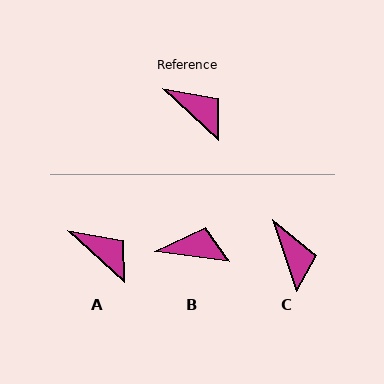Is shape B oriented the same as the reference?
No, it is off by about 35 degrees.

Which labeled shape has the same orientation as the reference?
A.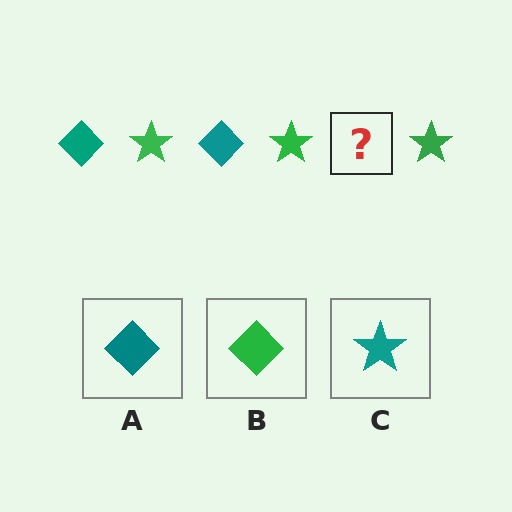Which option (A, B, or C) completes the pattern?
A.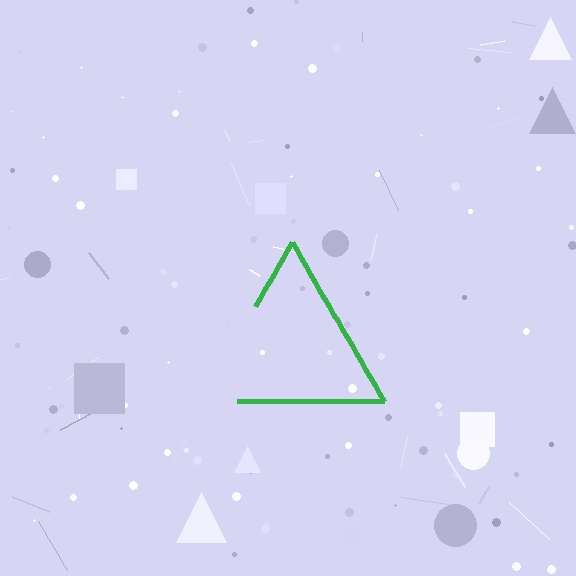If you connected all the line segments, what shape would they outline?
They would outline a triangle.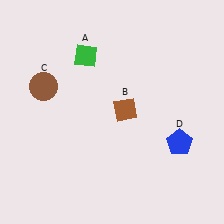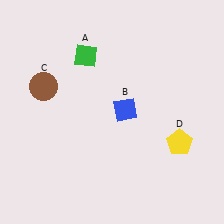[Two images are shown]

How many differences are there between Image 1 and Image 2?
There are 2 differences between the two images.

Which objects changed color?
B changed from brown to blue. D changed from blue to yellow.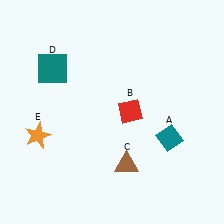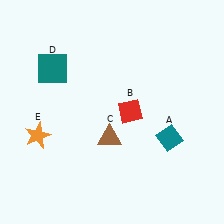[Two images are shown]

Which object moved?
The brown triangle (C) moved up.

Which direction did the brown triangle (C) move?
The brown triangle (C) moved up.